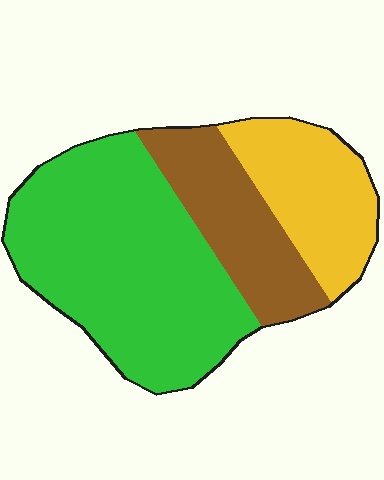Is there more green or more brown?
Green.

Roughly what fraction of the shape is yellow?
Yellow takes up about one quarter (1/4) of the shape.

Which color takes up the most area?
Green, at roughly 55%.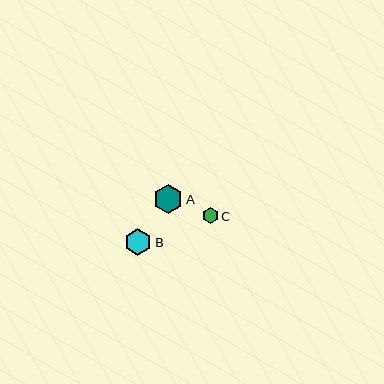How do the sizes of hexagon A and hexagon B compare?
Hexagon A and hexagon B are approximately the same size.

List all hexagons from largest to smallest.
From largest to smallest: A, B, C.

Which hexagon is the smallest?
Hexagon C is the smallest with a size of approximately 16 pixels.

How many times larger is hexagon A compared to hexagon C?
Hexagon A is approximately 1.9 times the size of hexagon C.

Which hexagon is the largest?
Hexagon A is the largest with a size of approximately 30 pixels.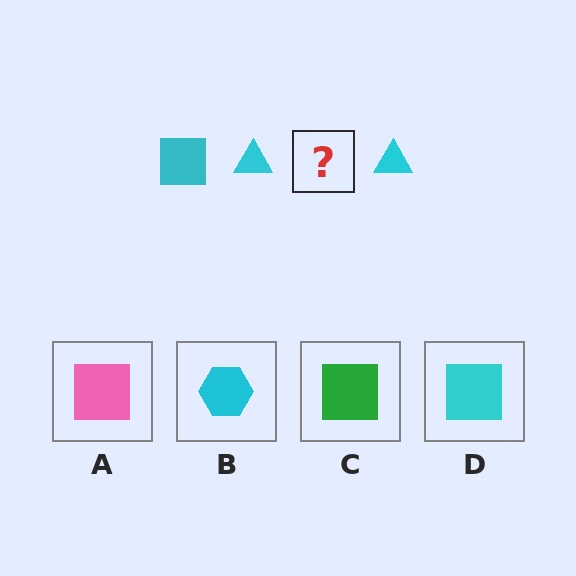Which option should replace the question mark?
Option D.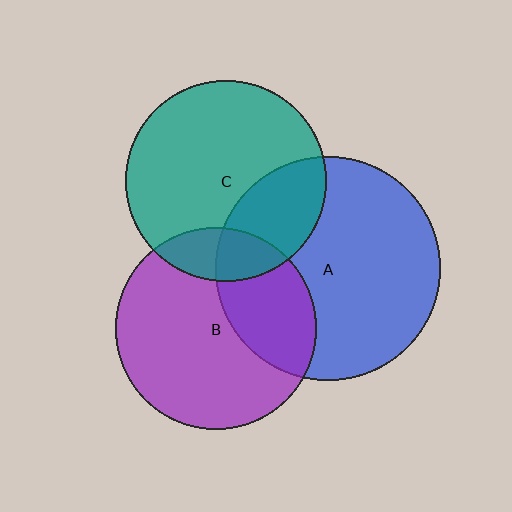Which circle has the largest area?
Circle A (blue).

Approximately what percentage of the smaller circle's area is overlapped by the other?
Approximately 15%.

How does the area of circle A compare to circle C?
Approximately 1.3 times.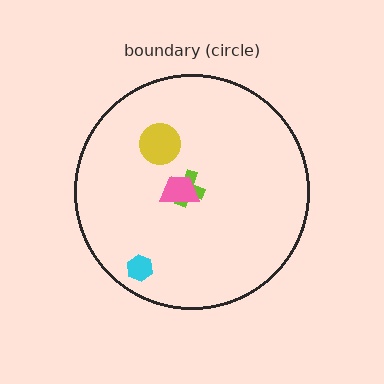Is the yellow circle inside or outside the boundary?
Inside.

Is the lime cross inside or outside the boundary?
Inside.